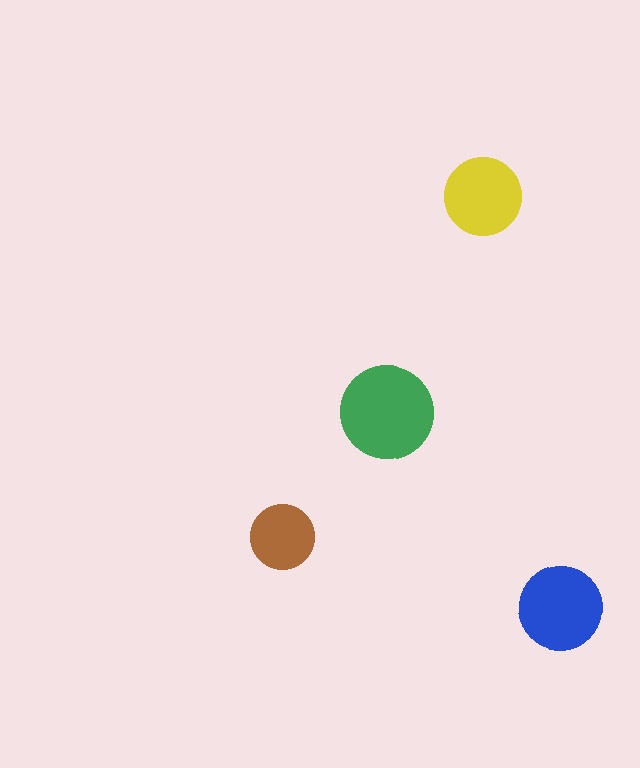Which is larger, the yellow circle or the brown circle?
The yellow one.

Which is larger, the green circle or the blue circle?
The green one.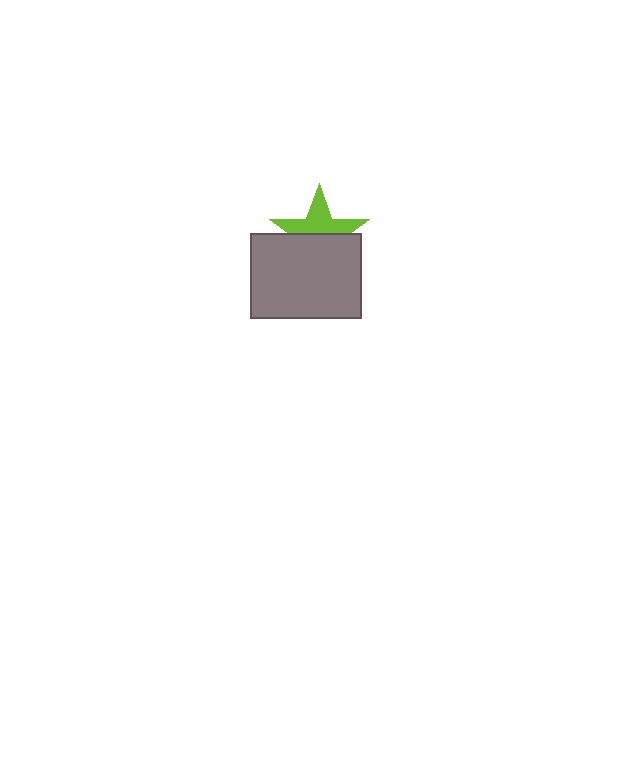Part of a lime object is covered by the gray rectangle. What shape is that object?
It is a star.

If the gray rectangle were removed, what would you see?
You would see the complete lime star.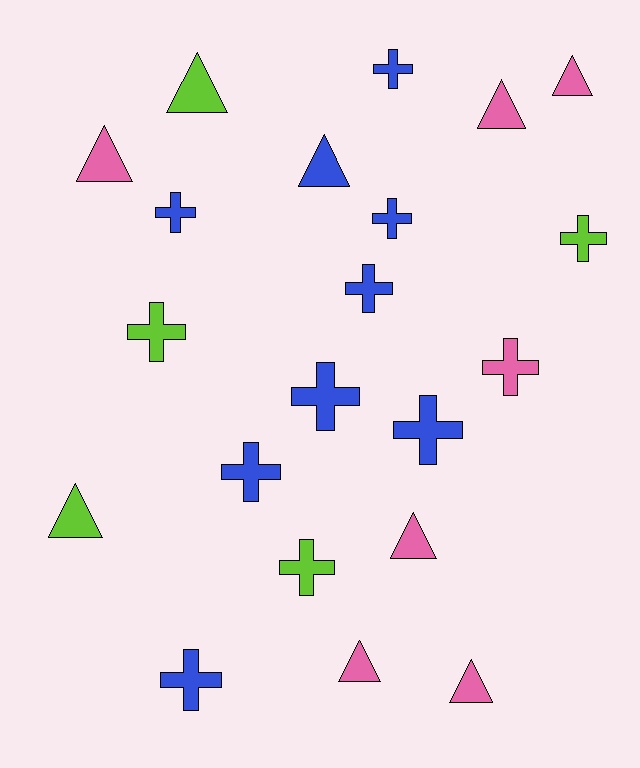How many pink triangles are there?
There are 6 pink triangles.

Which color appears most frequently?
Blue, with 9 objects.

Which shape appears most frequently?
Cross, with 12 objects.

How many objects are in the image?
There are 21 objects.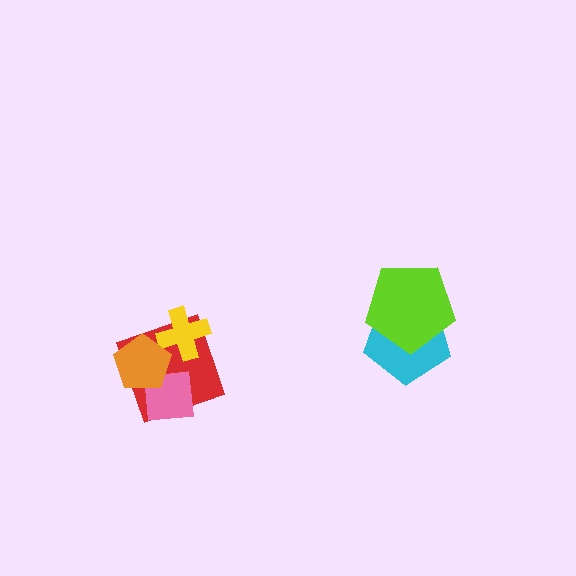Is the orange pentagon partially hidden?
No, no other shape covers it.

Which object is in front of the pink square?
The orange pentagon is in front of the pink square.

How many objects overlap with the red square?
3 objects overlap with the red square.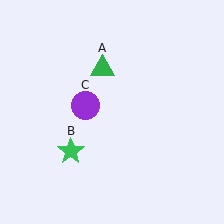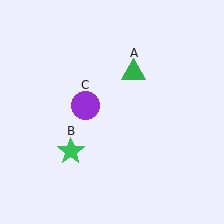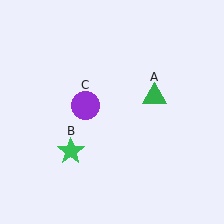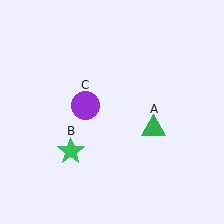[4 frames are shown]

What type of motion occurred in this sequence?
The green triangle (object A) rotated clockwise around the center of the scene.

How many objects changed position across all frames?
1 object changed position: green triangle (object A).